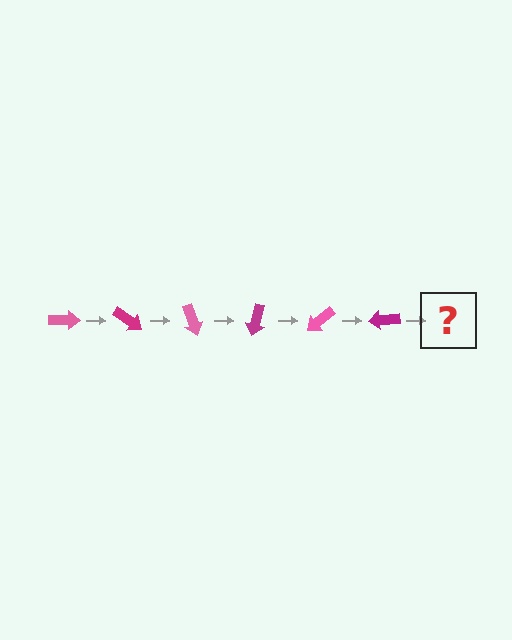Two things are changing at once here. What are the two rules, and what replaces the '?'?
The two rules are that it rotates 35 degrees each step and the color cycles through pink and magenta. The '?' should be a pink arrow, rotated 210 degrees from the start.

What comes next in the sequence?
The next element should be a pink arrow, rotated 210 degrees from the start.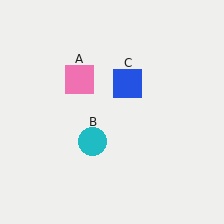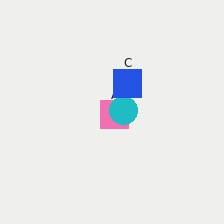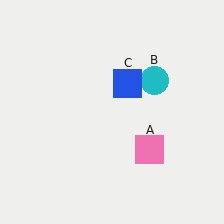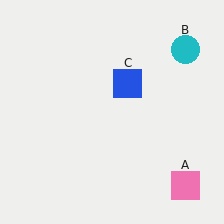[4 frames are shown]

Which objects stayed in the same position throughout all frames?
Blue square (object C) remained stationary.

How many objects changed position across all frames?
2 objects changed position: pink square (object A), cyan circle (object B).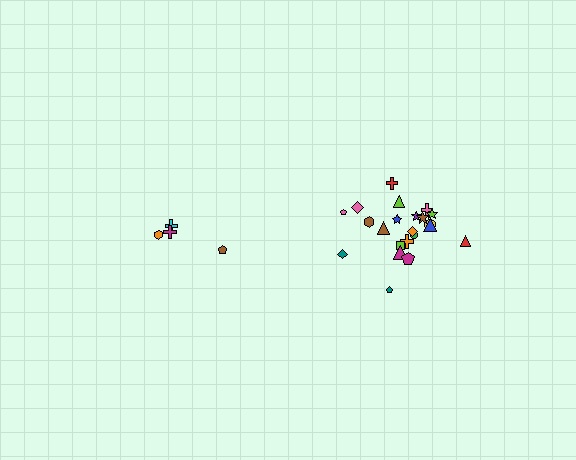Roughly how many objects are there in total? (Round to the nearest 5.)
Roughly 25 objects in total.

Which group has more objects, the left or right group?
The right group.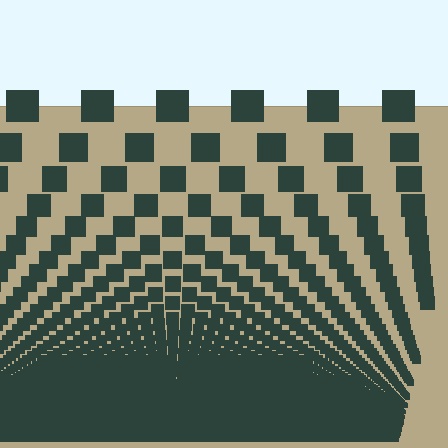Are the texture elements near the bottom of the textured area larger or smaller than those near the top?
Smaller. The gradient is inverted — elements near the bottom are smaller and denser.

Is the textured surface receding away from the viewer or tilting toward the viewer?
The surface appears to tilt toward the viewer. Texture elements get larger and sparser toward the top.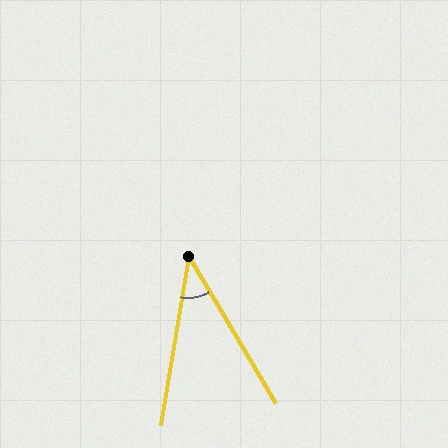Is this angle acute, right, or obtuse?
It is acute.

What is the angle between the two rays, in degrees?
Approximately 40 degrees.